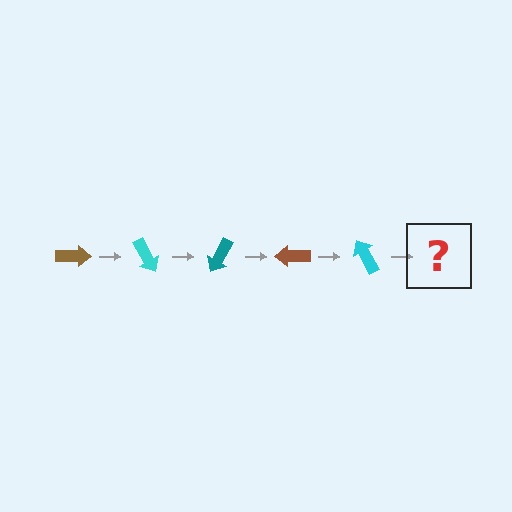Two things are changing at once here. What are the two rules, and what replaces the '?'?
The two rules are that it rotates 60 degrees each step and the color cycles through brown, cyan, and teal. The '?' should be a teal arrow, rotated 300 degrees from the start.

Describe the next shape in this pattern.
It should be a teal arrow, rotated 300 degrees from the start.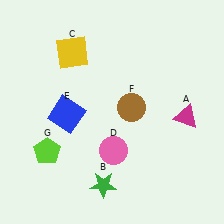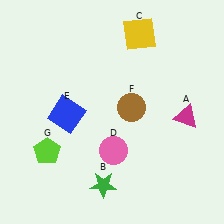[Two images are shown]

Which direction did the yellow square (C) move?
The yellow square (C) moved right.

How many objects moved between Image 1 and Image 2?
1 object moved between the two images.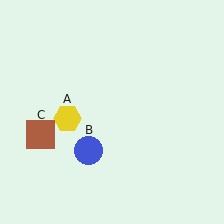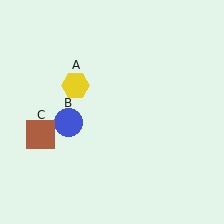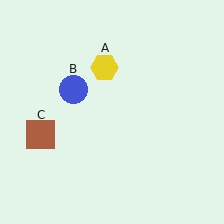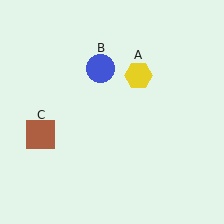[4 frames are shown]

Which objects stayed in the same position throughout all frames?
Brown square (object C) remained stationary.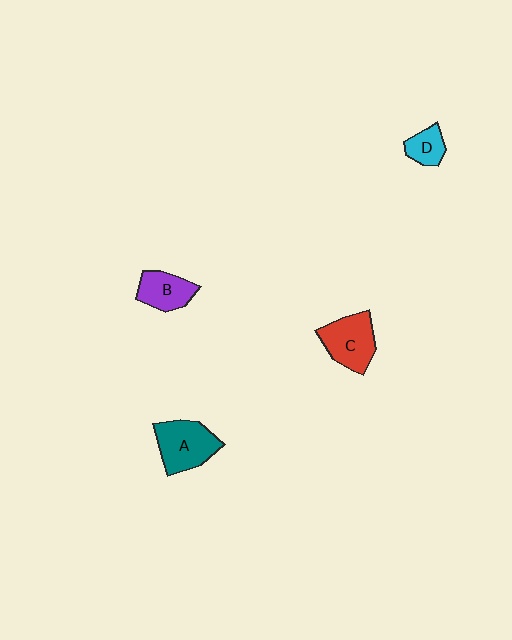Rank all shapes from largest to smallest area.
From largest to smallest: A (teal), C (red), B (purple), D (cyan).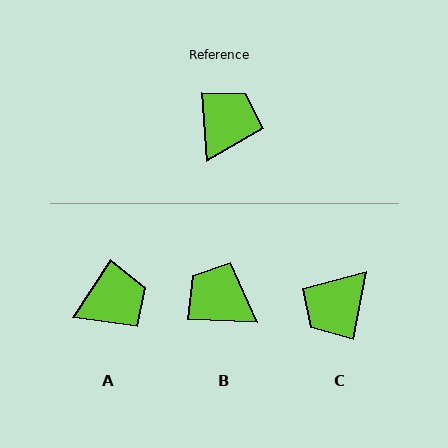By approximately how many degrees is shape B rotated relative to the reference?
Approximately 84 degrees counter-clockwise.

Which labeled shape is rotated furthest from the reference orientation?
C, about 165 degrees away.